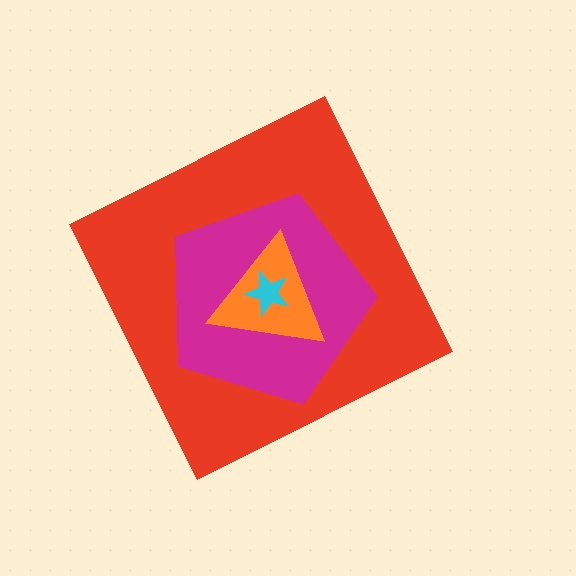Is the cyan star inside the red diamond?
Yes.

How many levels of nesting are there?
4.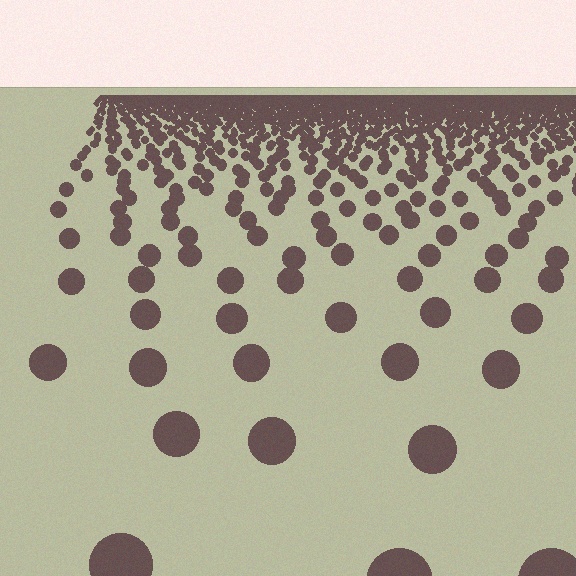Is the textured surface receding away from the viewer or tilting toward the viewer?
The surface is receding away from the viewer. Texture elements get smaller and denser toward the top.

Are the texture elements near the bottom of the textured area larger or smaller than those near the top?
Larger. Near the bottom, elements are closer to the viewer and appear at a bigger on-screen size.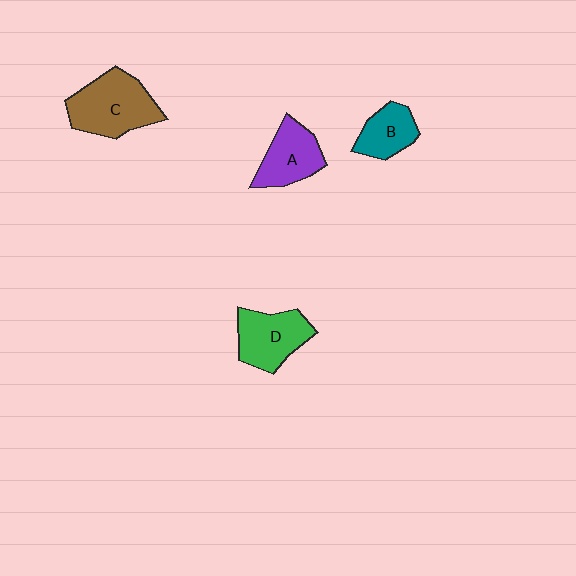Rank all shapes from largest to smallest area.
From largest to smallest: C (brown), D (green), A (purple), B (teal).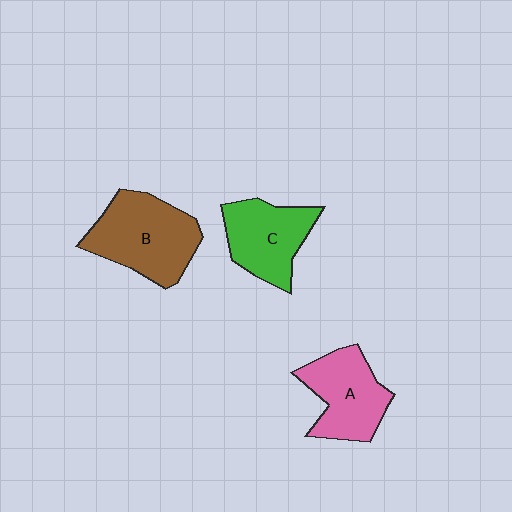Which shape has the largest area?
Shape B (brown).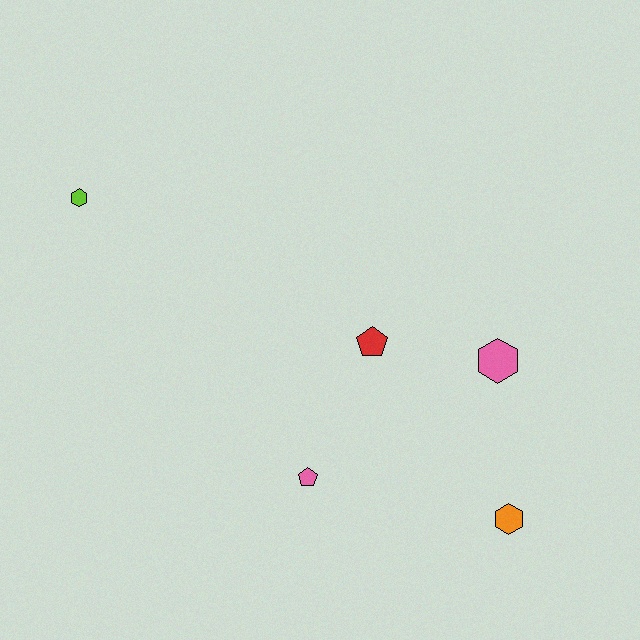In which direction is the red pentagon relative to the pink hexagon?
The red pentagon is to the left of the pink hexagon.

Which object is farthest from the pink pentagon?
The lime hexagon is farthest from the pink pentagon.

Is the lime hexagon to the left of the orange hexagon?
Yes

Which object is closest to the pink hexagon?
The red pentagon is closest to the pink hexagon.